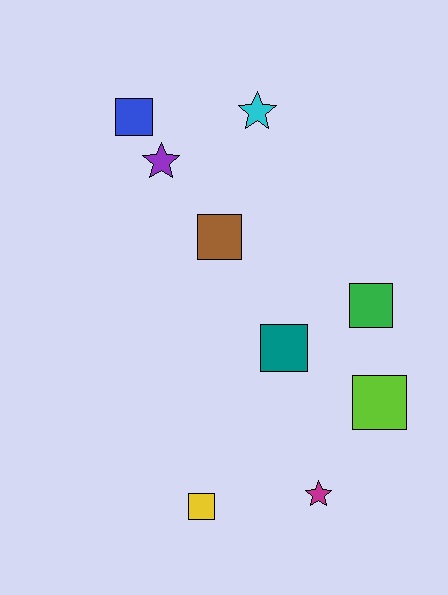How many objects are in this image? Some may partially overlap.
There are 9 objects.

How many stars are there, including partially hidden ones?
There are 3 stars.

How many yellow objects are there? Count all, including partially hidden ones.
There is 1 yellow object.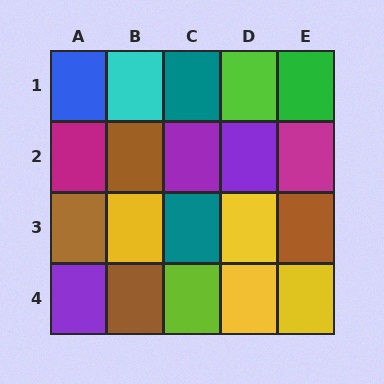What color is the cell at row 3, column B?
Yellow.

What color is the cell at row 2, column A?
Magenta.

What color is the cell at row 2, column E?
Magenta.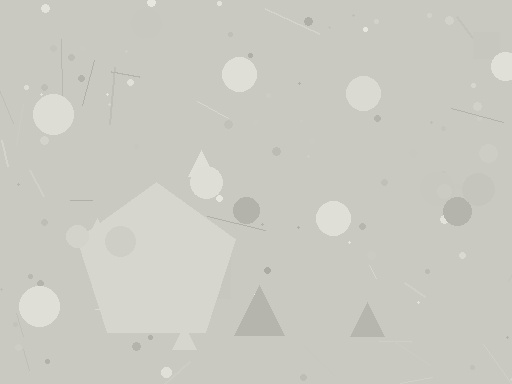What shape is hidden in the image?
A pentagon is hidden in the image.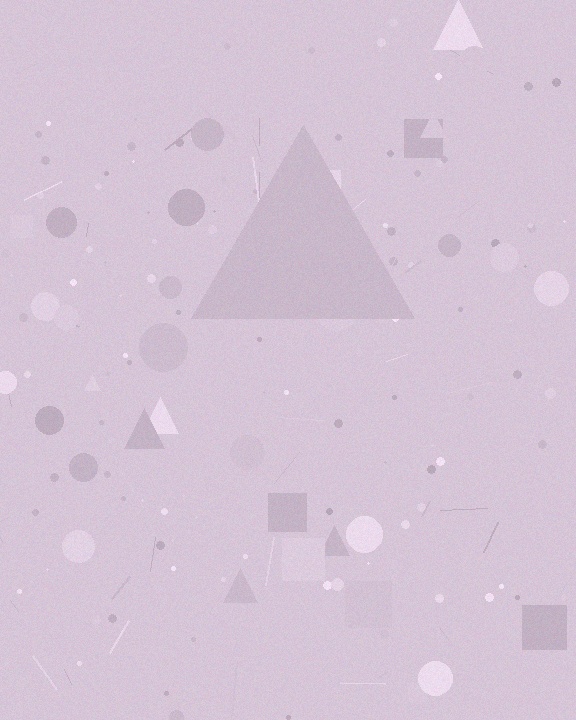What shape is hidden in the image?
A triangle is hidden in the image.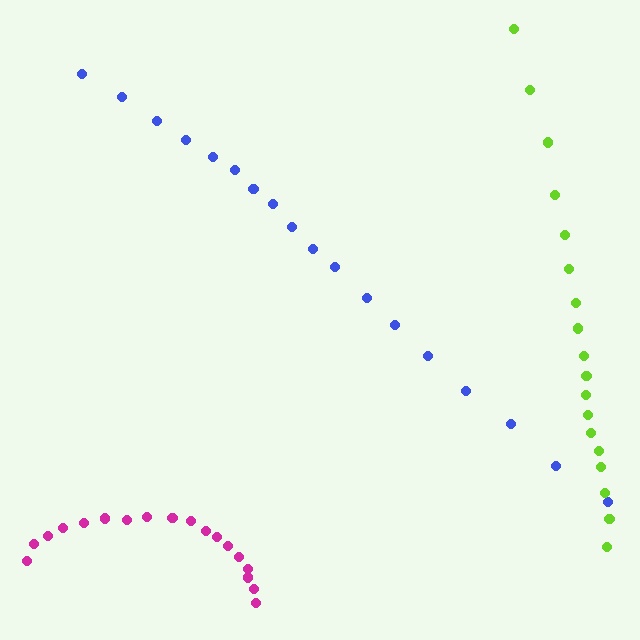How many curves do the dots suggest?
There are 3 distinct paths.